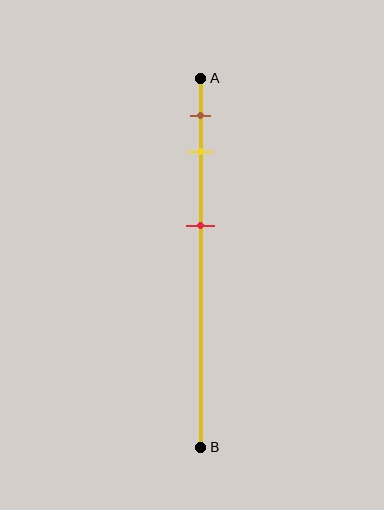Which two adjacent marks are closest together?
The brown and yellow marks are the closest adjacent pair.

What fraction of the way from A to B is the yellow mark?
The yellow mark is approximately 20% (0.2) of the way from A to B.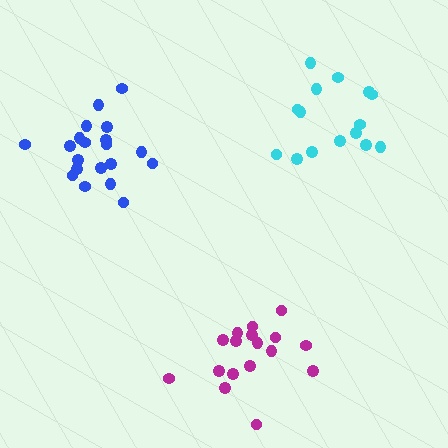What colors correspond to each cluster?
The clusters are colored: cyan, blue, magenta.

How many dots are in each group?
Group 1: 15 dots, Group 2: 20 dots, Group 3: 17 dots (52 total).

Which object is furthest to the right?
The cyan cluster is rightmost.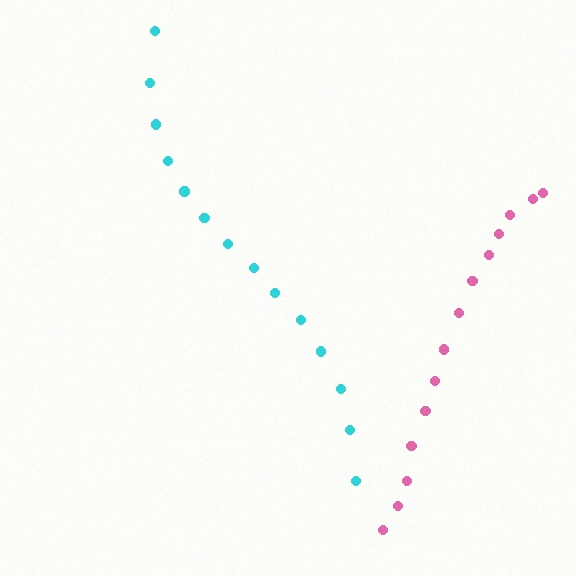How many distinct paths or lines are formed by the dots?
There are 2 distinct paths.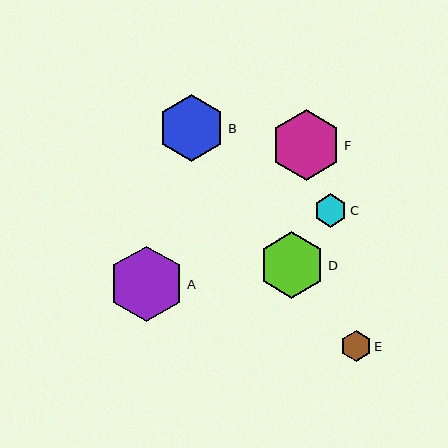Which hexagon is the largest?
Hexagon A is the largest with a size of approximately 75 pixels.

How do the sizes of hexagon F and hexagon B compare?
Hexagon F and hexagon B are approximately the same size.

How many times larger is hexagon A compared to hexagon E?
Hexagon A is approximately 2.5 times the size of hexagon E.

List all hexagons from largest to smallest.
From largest to smallest: A, F, B, D, C, E.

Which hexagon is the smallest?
Hexagon E is the smallest with a size of approximately 31 pixels.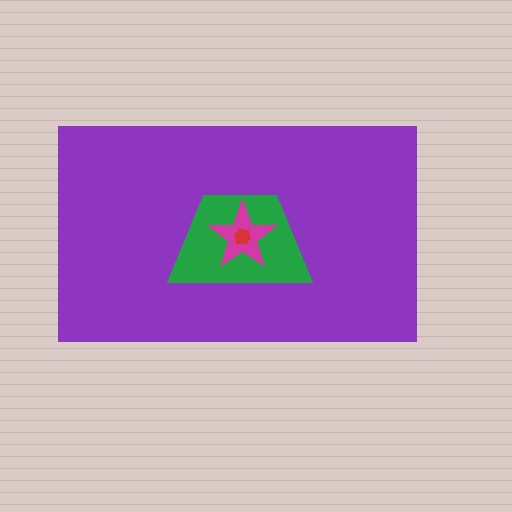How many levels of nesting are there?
4.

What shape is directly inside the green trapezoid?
The magenta star.